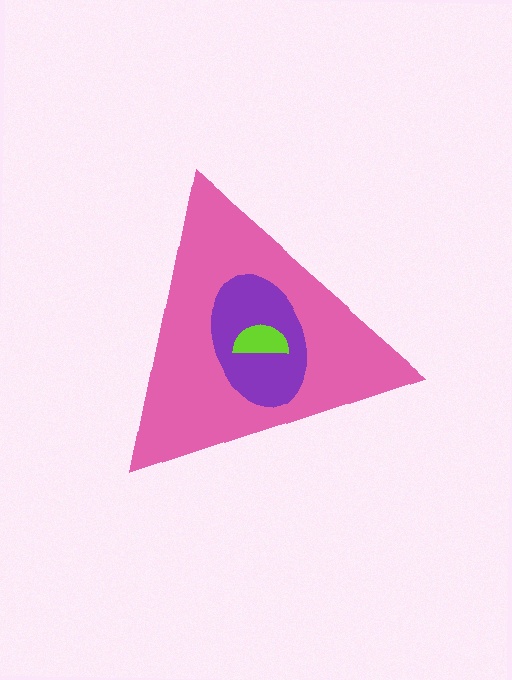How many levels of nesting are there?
3.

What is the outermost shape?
The pink triangle.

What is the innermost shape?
The lime semicircle.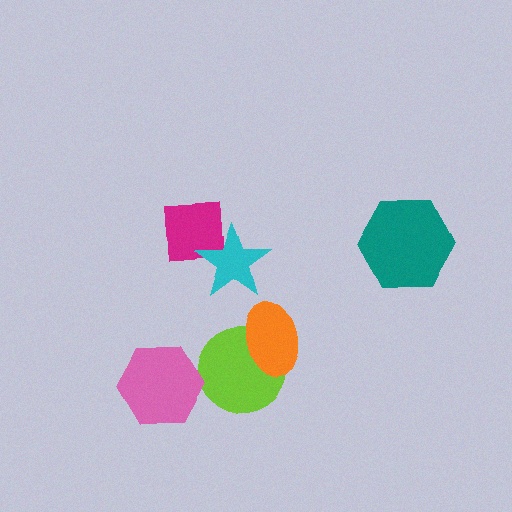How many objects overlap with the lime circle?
1 object overlaps with the lime circle.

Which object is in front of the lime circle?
The orange ellipse is in front of the lime circle.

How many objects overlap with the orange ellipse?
1 object overlaps with the orange ellipse.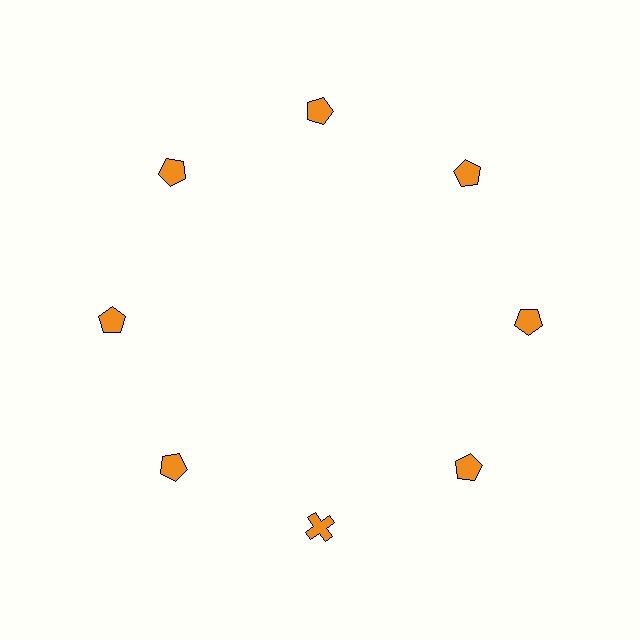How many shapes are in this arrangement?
There are 8 shapes arranged in a ring pattern.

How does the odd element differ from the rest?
It has a different shape: cross instead of pentagon.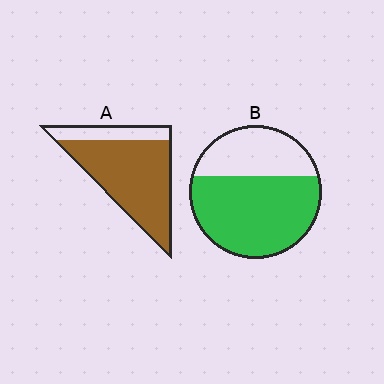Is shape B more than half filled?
Yes.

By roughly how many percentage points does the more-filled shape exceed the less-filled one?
By roughly 15 percentage points (A over B).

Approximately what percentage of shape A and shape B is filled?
A is approximately 80% and B is approximately 65%.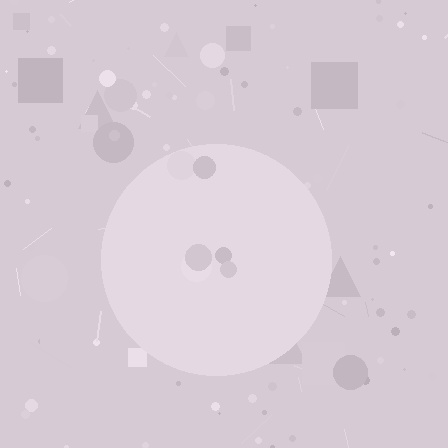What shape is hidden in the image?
A circle is hidden in the image.